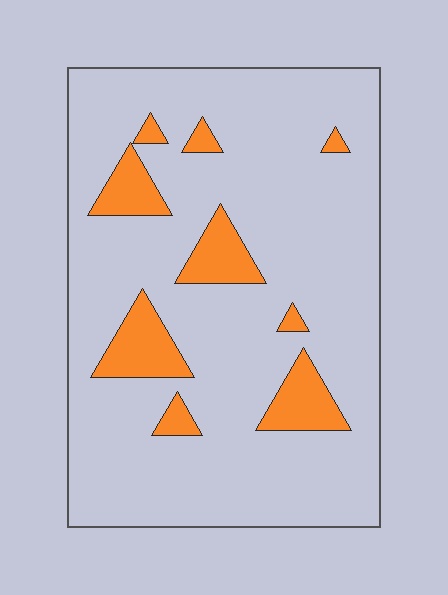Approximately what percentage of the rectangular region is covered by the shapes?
Approximately 15%.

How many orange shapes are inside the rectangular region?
9.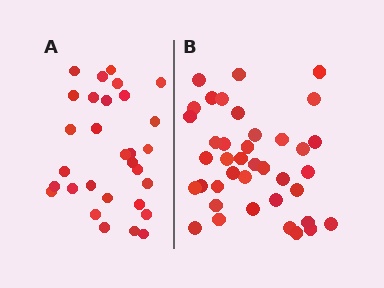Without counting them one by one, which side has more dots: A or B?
Region B (the right region) has more dots.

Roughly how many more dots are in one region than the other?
Region B has roughly 8 or so more dots than region A.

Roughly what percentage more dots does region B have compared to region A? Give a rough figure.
About 30% more.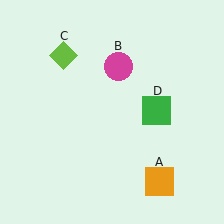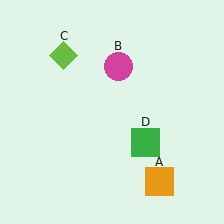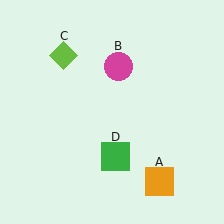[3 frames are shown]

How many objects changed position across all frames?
1 object changed position: green square (object D).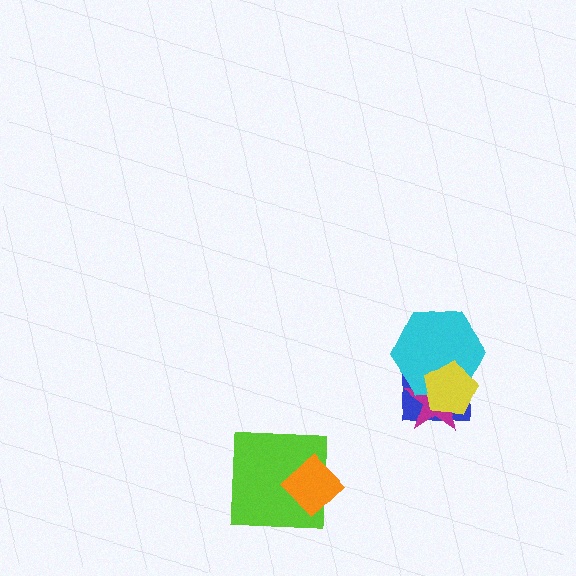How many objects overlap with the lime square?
1 object overlaps with the lime square.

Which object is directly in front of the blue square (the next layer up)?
The magenta star is directly in front of the blue square.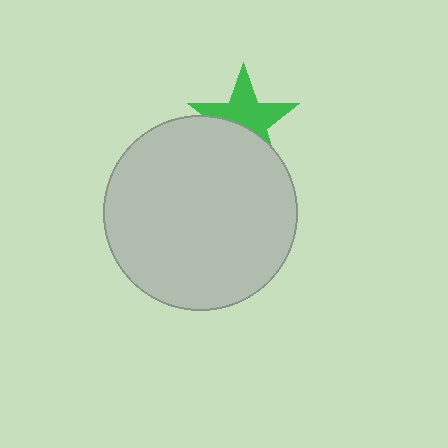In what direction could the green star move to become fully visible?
The green star could move up. That would shift it out from behind the light gray circle entirely.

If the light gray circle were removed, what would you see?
You would see the complete green star.